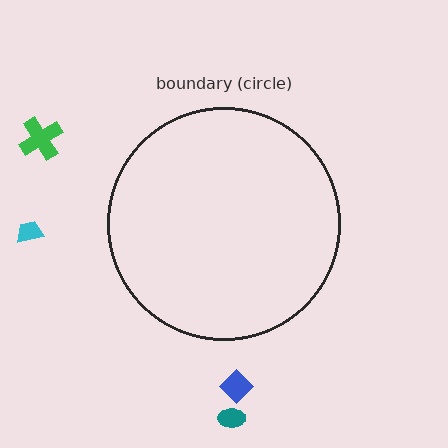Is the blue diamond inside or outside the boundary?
Outside.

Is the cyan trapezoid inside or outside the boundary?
Outside.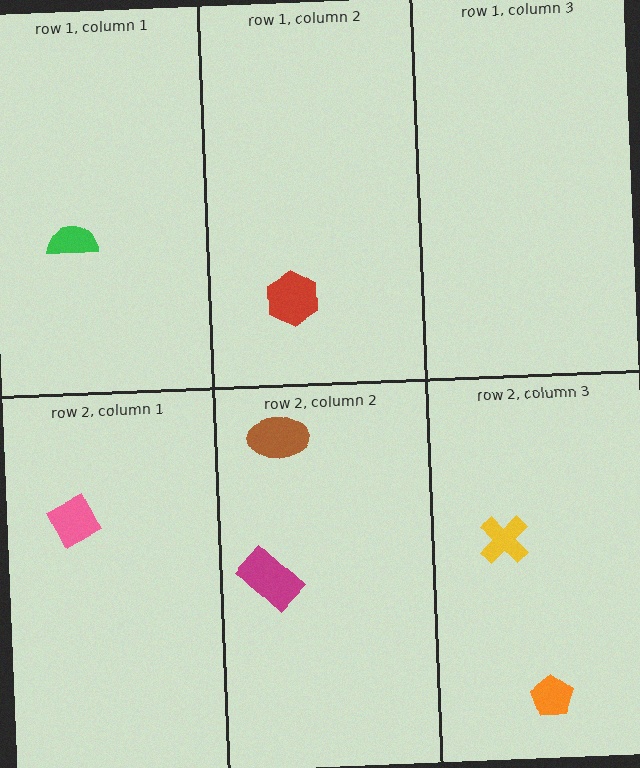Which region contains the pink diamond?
The row 2, column 1 region.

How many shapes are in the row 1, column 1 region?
1.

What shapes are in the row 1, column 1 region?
The green semicircle.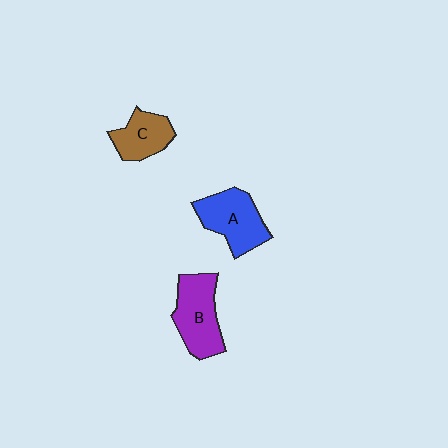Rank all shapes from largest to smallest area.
From largest to smallest: B (purple), A (blue), C (brown).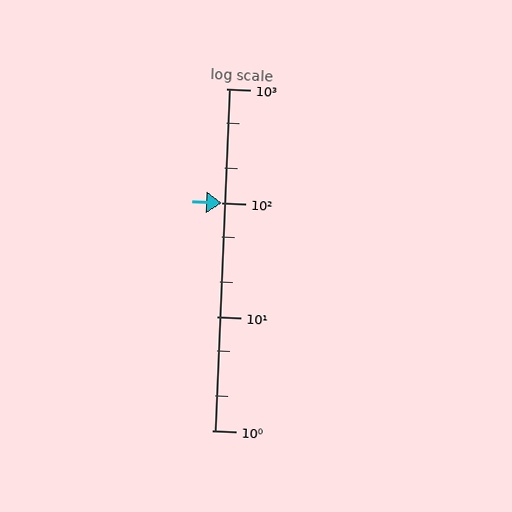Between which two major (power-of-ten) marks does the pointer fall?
The pointer is between 100 and 1000.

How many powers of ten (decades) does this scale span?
The scale spans 3 decades, from 1 to 1000.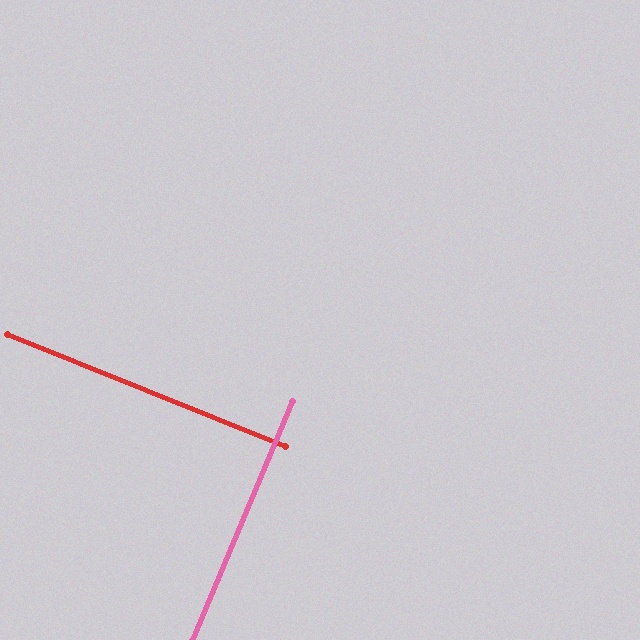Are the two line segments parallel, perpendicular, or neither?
Perpendicular — they meet at approximately 89°.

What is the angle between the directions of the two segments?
Approximately 89 degrees.